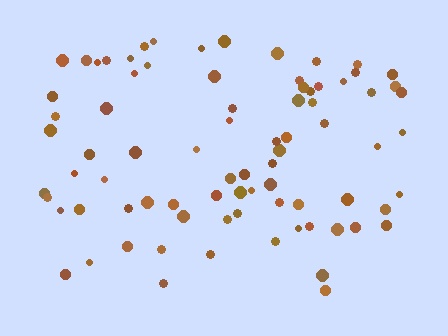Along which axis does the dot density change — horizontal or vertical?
Vertical.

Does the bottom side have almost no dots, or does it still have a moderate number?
Still a moderate number, just noticeably fewer than the top.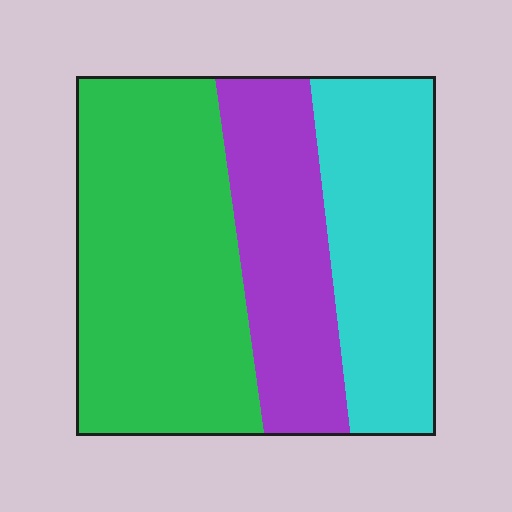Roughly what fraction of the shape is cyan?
Cyan covers about 30% of the shape.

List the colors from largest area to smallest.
From largest to smallest: green, cyan, purple.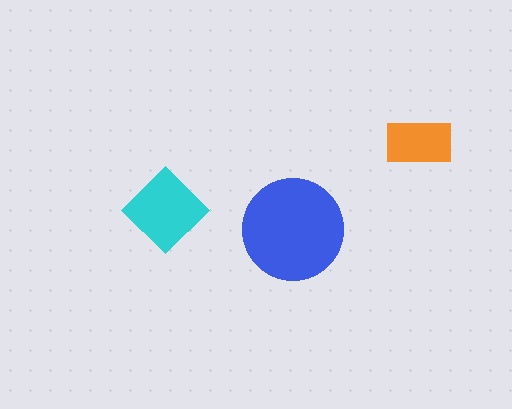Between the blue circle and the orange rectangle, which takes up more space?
The blue circle.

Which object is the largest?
The blue circle.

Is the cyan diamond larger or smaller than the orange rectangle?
Larger.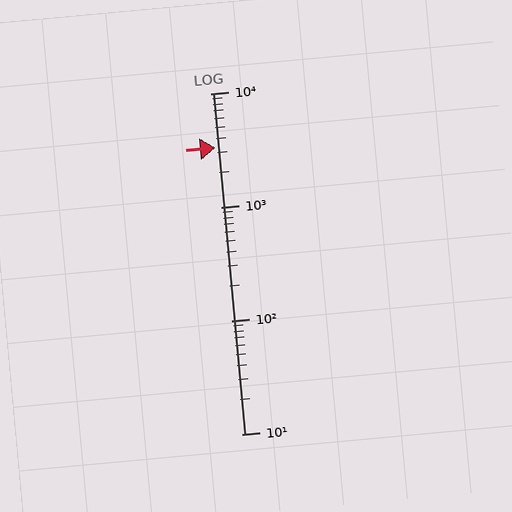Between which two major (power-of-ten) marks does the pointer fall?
The pointer is between 1000 and 10000.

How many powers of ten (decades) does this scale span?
The scale spans 3 decades, from 10 to 10000.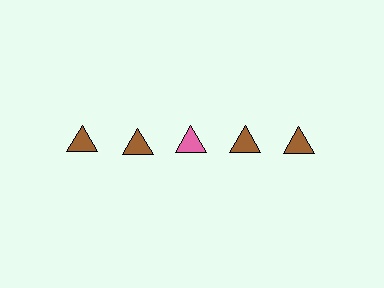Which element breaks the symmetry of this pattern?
The pink triangle in the top row, center column breaks the symmetry. All other shapes are brown triangles.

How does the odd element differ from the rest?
It has a different color: pink instead of brown.